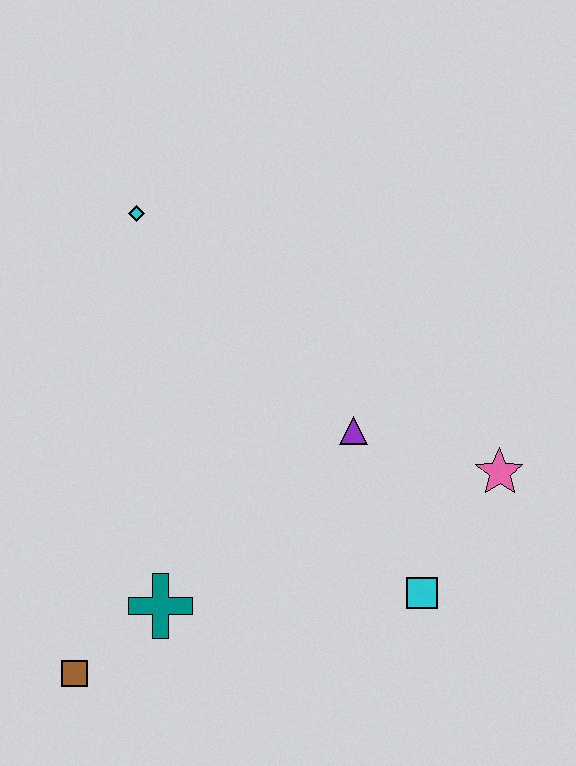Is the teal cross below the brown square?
No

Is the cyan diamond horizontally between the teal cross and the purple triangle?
No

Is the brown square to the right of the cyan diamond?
No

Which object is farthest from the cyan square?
The cyan diamond is farthest from the cyan square.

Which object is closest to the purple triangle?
The pink star is closest to the purple triangle.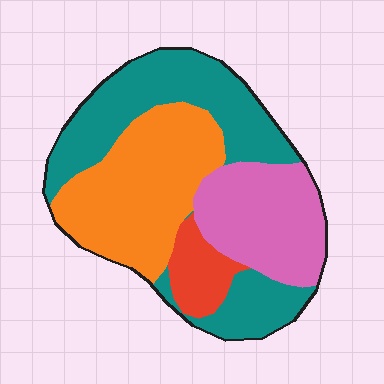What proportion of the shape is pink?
Pink takes up less than a quarter of the shape.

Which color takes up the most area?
Teal, at roughly 35%.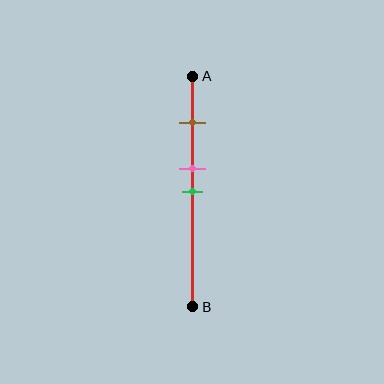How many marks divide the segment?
There are 3 marks dividing the segment.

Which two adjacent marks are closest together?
The pink and green marks are the closest adjacent pair.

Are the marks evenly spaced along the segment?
No, the marks are not evenly spaced.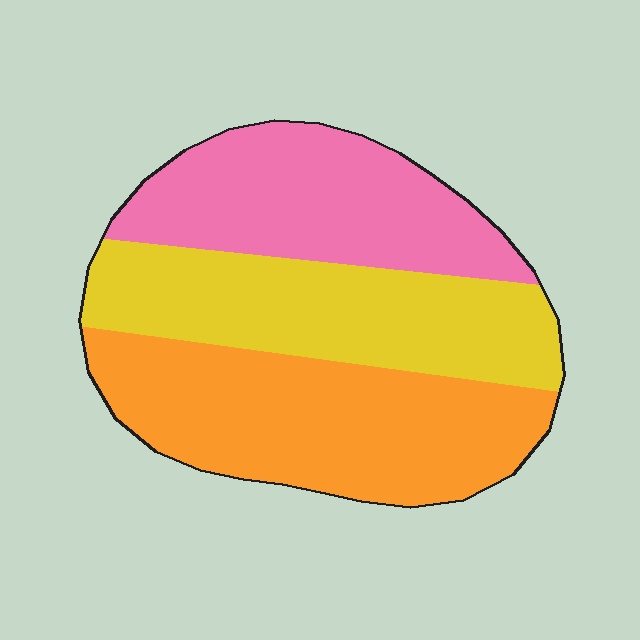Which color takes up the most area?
Orange, at roughly 40%.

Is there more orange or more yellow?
Orange.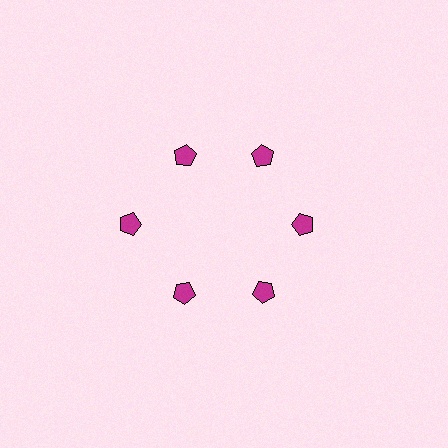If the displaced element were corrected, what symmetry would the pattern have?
It would have 6-fold rotational symmetry — the pattern would map onto itself every 60 degrees.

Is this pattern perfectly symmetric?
No. The 6 magenta pentagons are arranged in a ring, but one element near the 9 o'clock position is pushed outward from the center, breaking the 6-fold rotational symmetry.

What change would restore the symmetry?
The symmetry would be restored by moving it inward, back onto the ring so that all 6 pentagons sit at equal angles and equal distance from the center.